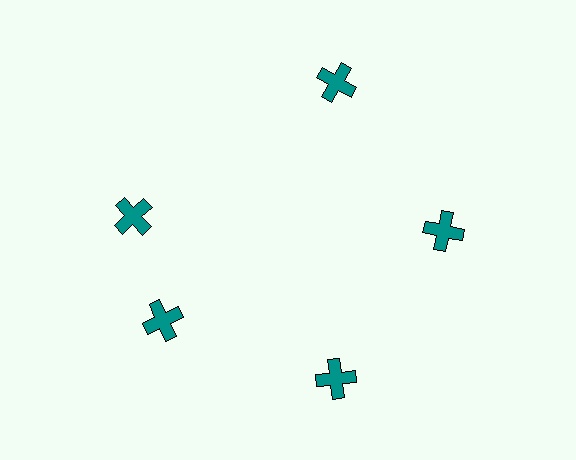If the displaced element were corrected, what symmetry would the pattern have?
It would have 5-fold rotational symmetry — the pattern would map onto itself every 72 degrees.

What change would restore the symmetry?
The symmetry would be restored by rotating it back into even spacing with its neighbors so that all 5 crosses sit at equal angles and equal distance from the center.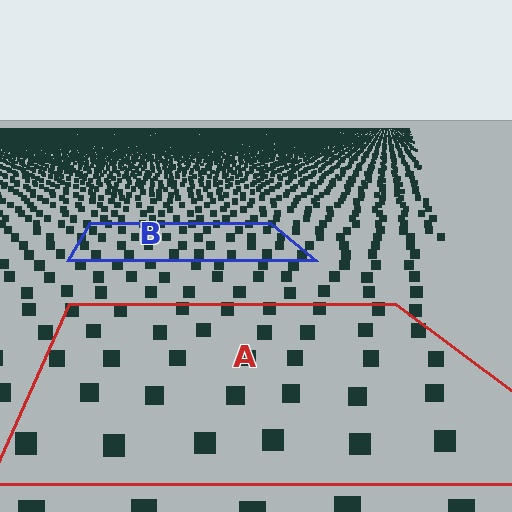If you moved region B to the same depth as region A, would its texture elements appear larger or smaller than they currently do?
They would appear larger. At a closer depth, the same texture elements are projected at a bigger on-screen size.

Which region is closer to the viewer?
Region A is closer. The texture elements there are larger and more spread out.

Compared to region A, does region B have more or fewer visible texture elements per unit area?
Region B has more texture elements per unit area — they are packed more densely because it is farther away.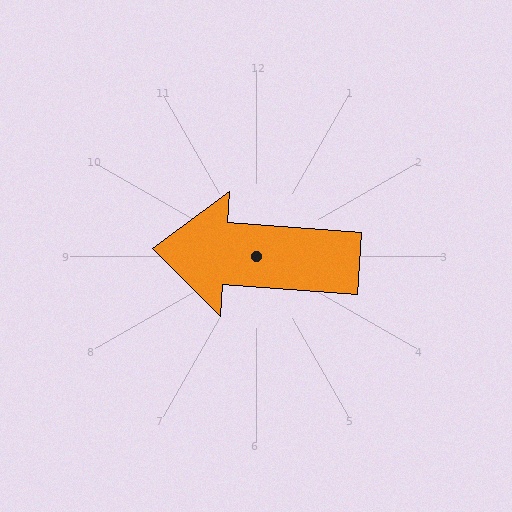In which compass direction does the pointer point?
West.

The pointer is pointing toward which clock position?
Roughly 9 o'clock.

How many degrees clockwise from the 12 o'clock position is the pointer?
Approximately 274 degrees.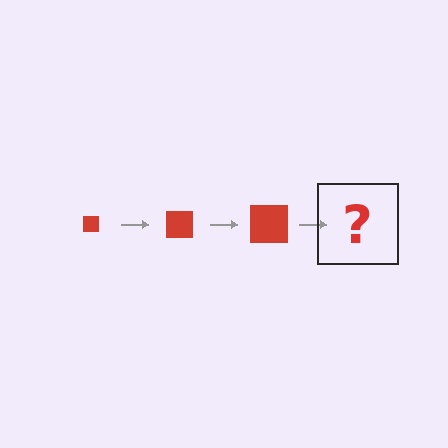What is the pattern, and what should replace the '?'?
The pattern is that the square gets progressively larger each step. The '?' should be a red square, larger than the previous one.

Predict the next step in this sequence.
The next step is a red square, larger than the previous one.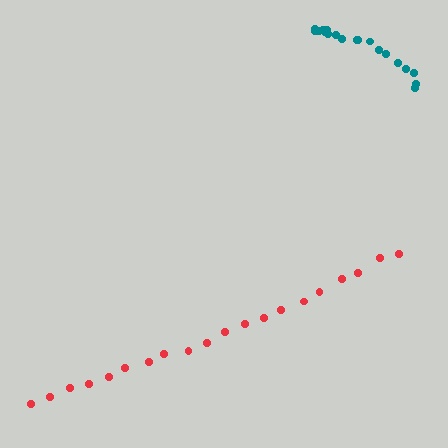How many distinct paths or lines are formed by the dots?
There are 2 distinct paths.